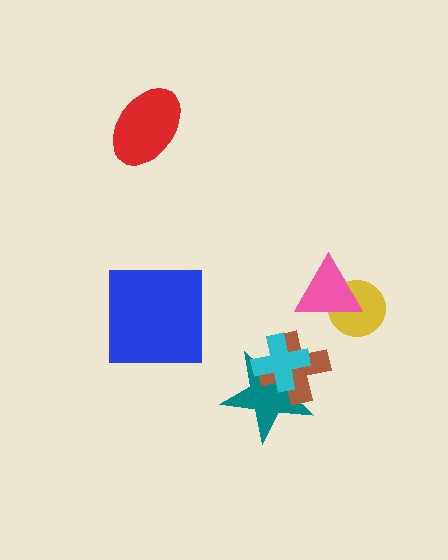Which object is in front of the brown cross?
The cyan cross is in front of the brown cross.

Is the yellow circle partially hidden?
Yes, it is partially covered by another shape.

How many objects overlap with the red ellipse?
0 objects overlap with the red ellipse.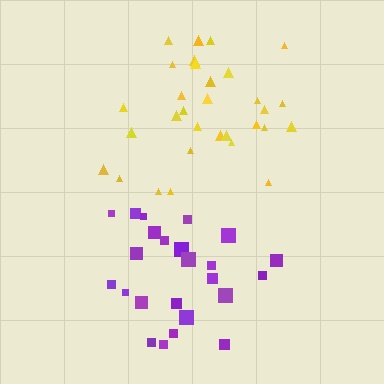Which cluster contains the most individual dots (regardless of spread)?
Yellow (31).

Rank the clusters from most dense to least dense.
purple, yellow.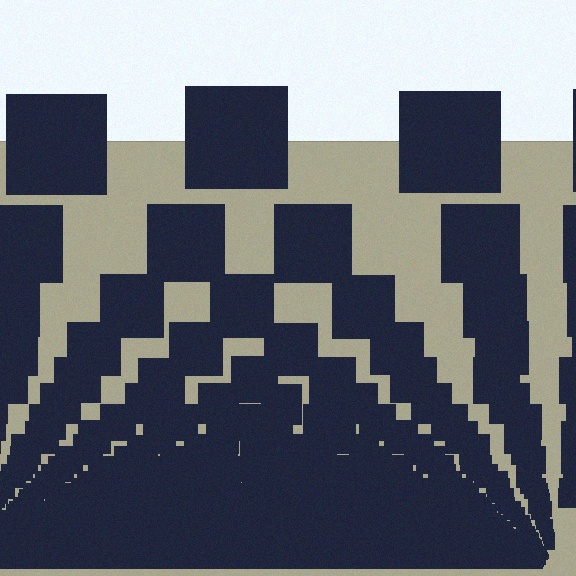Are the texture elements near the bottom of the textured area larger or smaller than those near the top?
Smaller. The gradient is inverted — elements near the bottom are smaller and denser.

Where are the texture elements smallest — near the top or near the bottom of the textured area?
Near the bottom.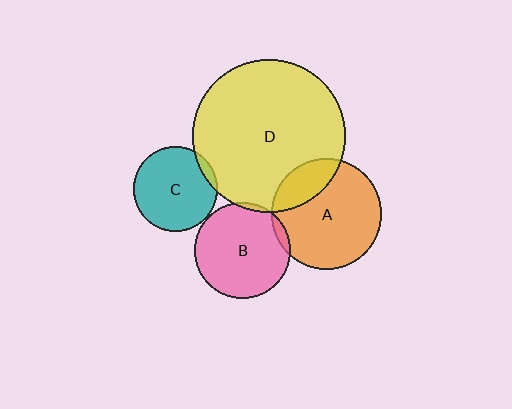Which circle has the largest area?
Circle D (yellow).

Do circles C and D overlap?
Yes.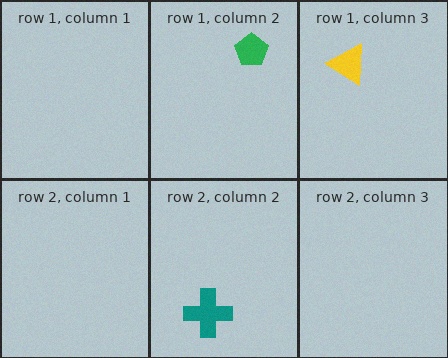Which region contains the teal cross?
The row 2, column 2 region.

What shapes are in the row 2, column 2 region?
The teal cross.